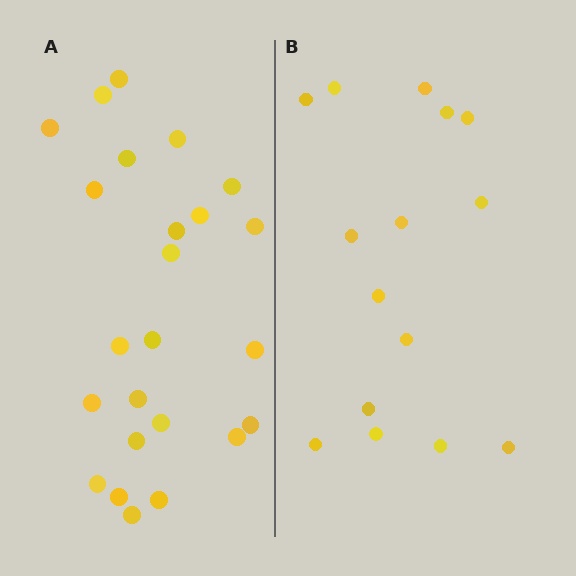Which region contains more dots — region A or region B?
Region A (the left region) has more dots.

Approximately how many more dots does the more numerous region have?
Region A has roughly 8 or so more dots than region B.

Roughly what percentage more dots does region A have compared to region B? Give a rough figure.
About 60% more.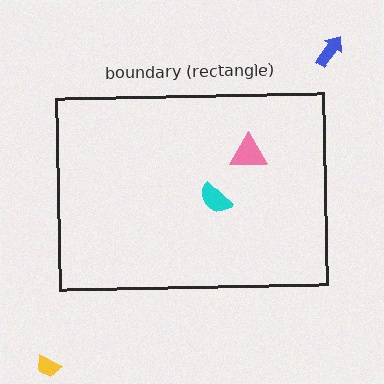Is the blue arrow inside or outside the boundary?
Outside.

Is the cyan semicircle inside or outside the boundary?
Inside.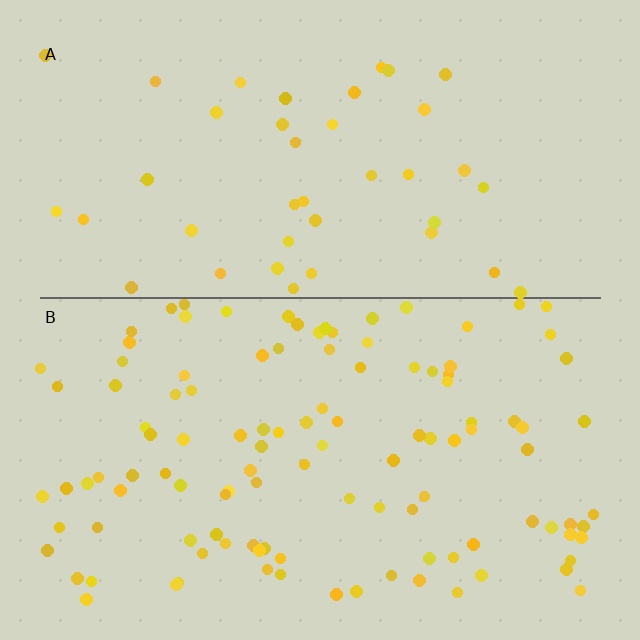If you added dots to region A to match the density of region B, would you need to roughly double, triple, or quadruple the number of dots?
Approximately triple.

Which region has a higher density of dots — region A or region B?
B (the bottom).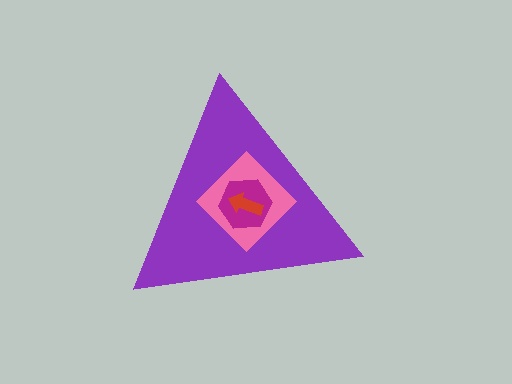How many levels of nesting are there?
4.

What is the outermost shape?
The purple triangle.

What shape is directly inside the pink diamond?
The magenta hexagon.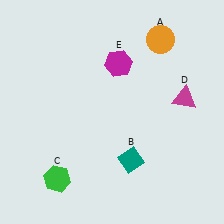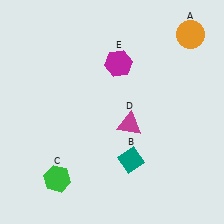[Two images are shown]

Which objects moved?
The objects that moved are: the orange circle (A), the magenta triangle (D).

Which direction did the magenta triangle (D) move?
The magenta triangle (D) moved left.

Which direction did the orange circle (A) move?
The orange circle (A) moved right.